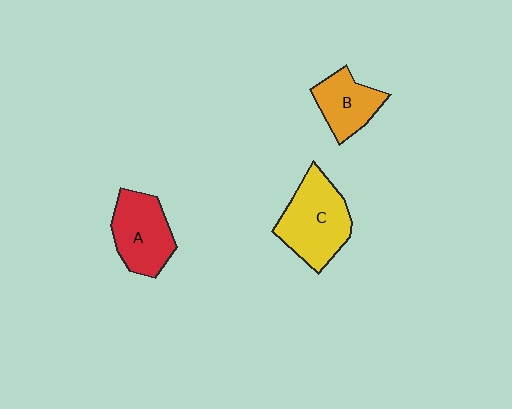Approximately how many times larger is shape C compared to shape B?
Approximately 1.6 times.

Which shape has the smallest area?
Shape B (orange).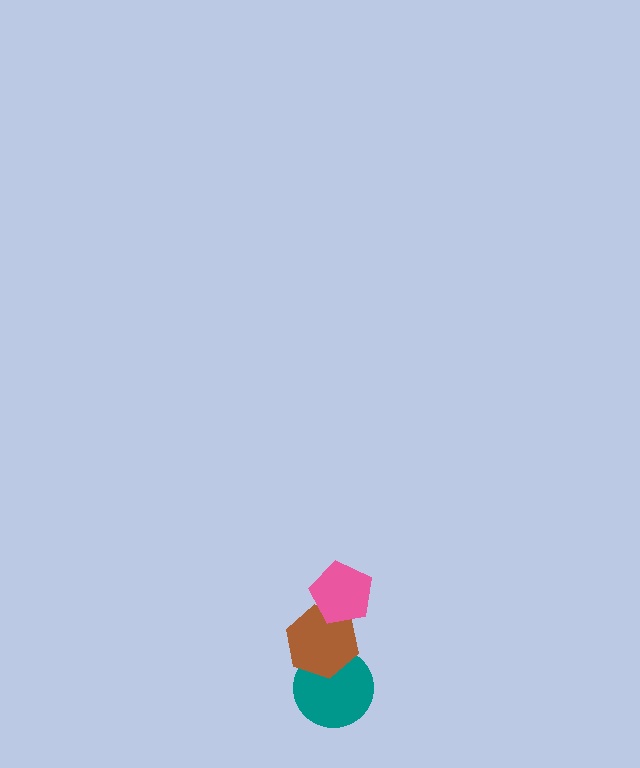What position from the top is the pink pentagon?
The pink pentagon is 1st from the top.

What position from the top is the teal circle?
The teal circle is 3rd from the top.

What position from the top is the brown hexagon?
The brown hexagon is 2nd from the top.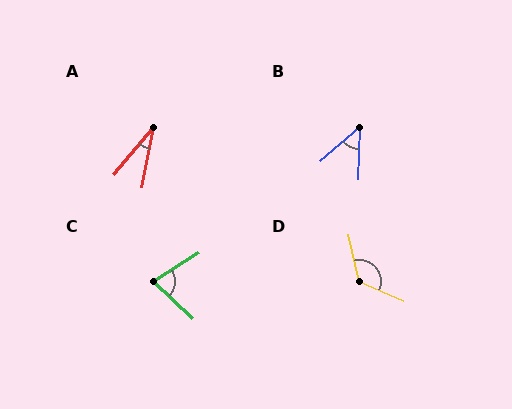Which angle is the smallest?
A, at approximately 29 degrees.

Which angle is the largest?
D, at approximately 125 degrees.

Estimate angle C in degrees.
Approximately 75 degrees.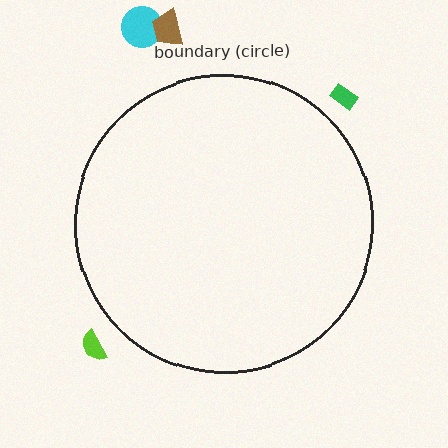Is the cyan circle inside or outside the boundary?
Outside.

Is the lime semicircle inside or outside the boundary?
Outside.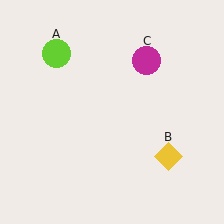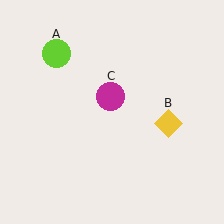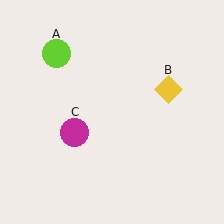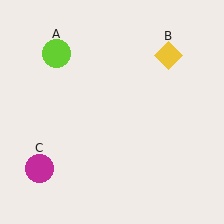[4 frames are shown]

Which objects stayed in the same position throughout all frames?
Lime circle (object A) remained stationary.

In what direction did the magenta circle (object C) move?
The magenta circle (object C) moved down and to the left.